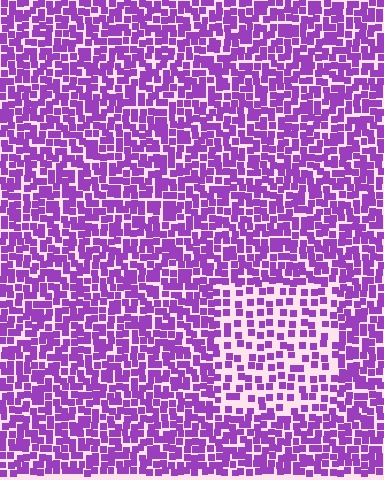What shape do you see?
I see a rectangle.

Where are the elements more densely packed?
The elements are more densely packed outside the rectangle boundary.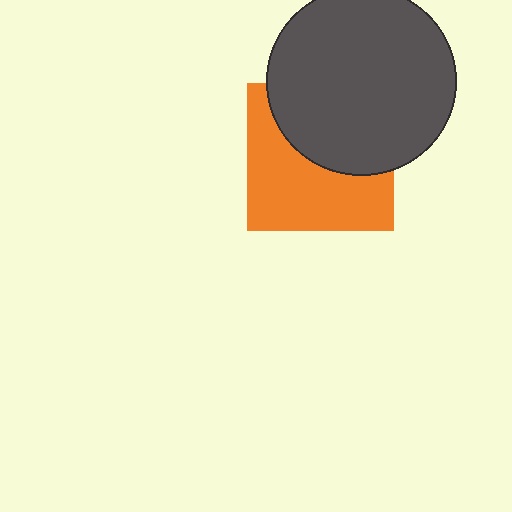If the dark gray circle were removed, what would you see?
You would see the complete orange square.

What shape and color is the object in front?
The object in front is a dark gray circle.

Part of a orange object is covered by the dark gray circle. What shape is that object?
It is a square.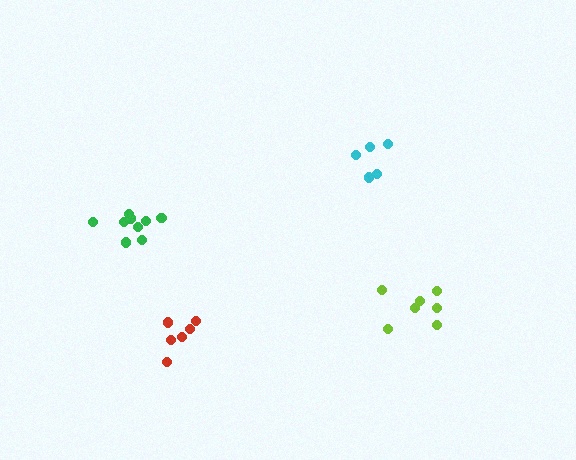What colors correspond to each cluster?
The clusters are colored: lime, cyan, green, red.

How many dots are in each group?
Group 1: 7 dots, Group 2: 5 dots, Group 3: 9 dots, Group 4: 6 dots (27 total).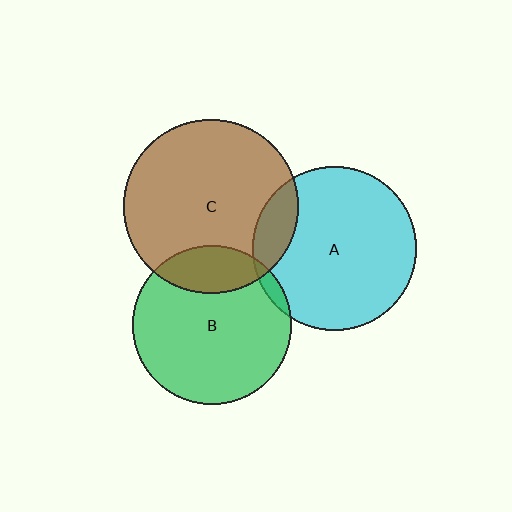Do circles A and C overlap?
Yes.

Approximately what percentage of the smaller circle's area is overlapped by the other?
Approximately 15%.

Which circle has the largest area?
Circle C (brown).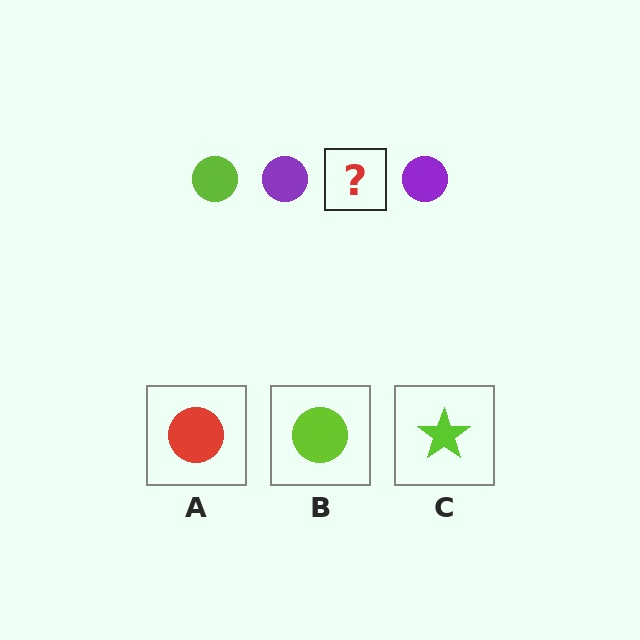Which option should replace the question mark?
Option B.